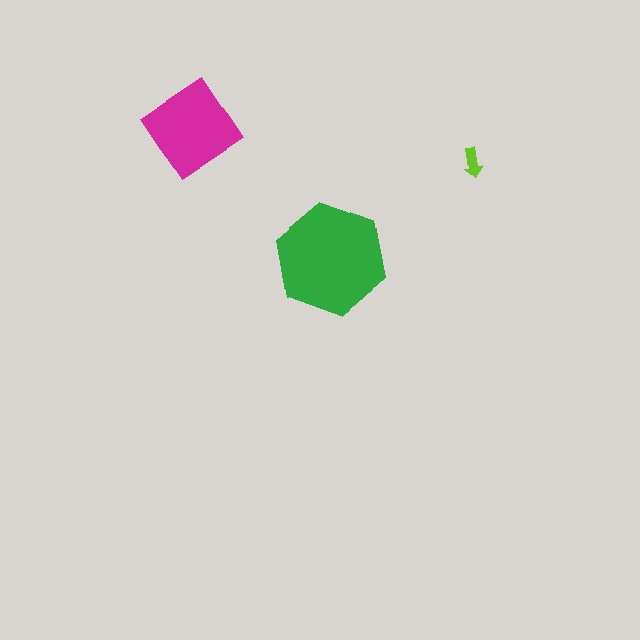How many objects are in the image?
There are 3 objects in the image.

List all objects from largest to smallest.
The green hexagon, the magenta diamond, the lime arrow.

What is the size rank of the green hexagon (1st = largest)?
1st.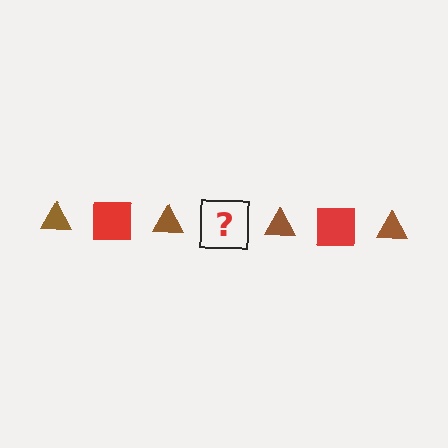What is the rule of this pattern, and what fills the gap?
The rule is that the pattern alternates between brown triangle and red square. The gap should be filled with a red square.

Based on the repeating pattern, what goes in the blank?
The blank should be a red square.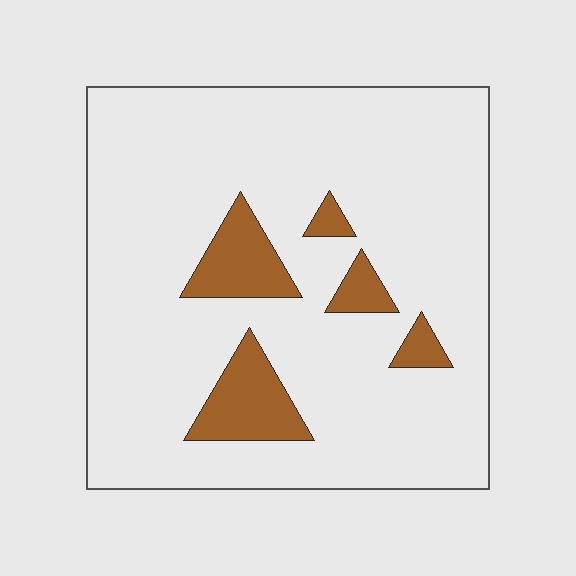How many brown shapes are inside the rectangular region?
5.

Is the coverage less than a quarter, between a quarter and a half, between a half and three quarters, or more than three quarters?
Less than a quarter.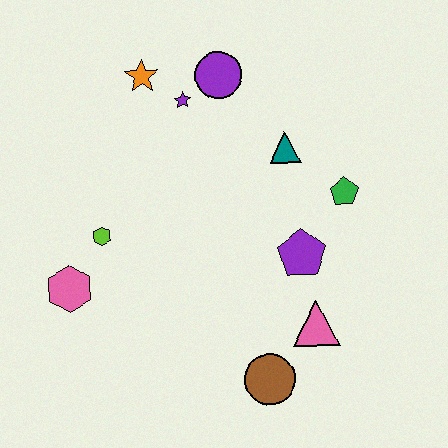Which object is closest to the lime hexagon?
The pink hexagon is closest to the lime hexagon.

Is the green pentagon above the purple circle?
No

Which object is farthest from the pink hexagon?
The green pentagon is farthest from the pink hexagon.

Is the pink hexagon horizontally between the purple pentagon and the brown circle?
No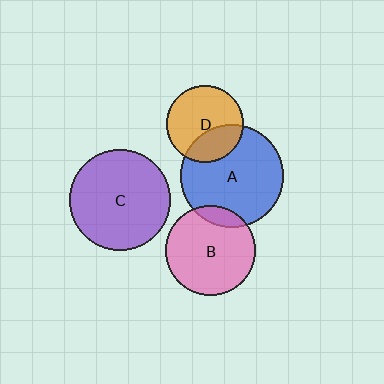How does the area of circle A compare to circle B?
Approximately 1.3 times.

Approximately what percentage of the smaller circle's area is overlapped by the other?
Approximately 30%.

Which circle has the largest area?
Circle A (blue).